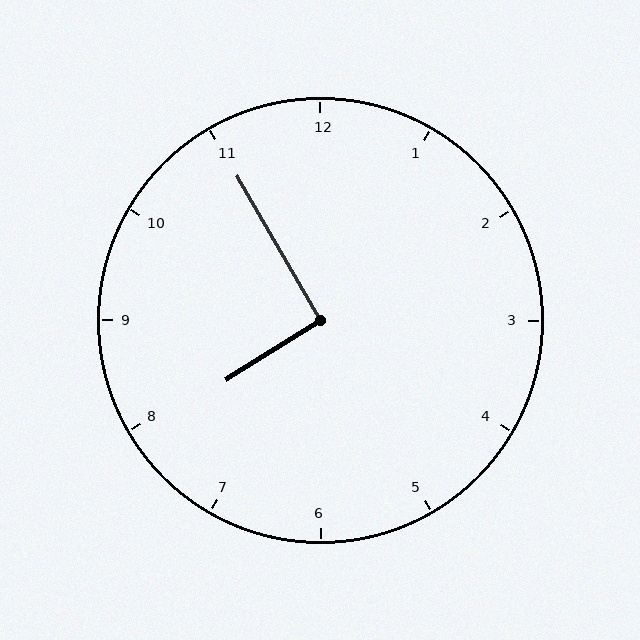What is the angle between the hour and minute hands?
Approximately 92 degrees.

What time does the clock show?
7:55.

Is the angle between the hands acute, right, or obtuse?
It is right.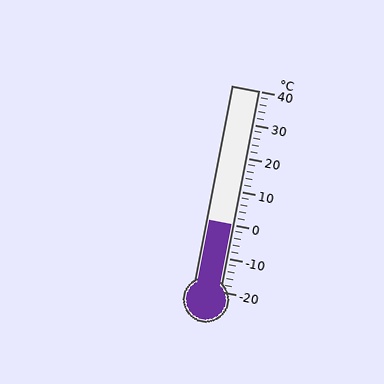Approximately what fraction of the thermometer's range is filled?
The thermometer is filled to approximately 35% of its range.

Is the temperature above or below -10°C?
The temperature is above -10°C.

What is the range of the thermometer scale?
The thermometer scale ranges from -20°C to 40°C.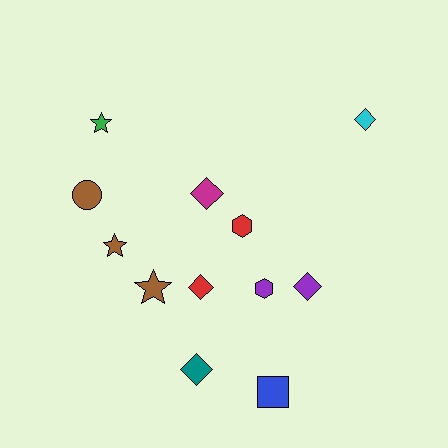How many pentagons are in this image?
There are no pentagons.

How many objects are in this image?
There are 12 objects.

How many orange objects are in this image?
There are no orange objects.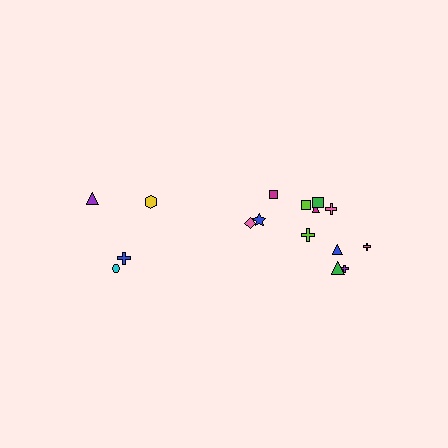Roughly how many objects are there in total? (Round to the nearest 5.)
Roughly 15 objects in total.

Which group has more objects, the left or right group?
The right group.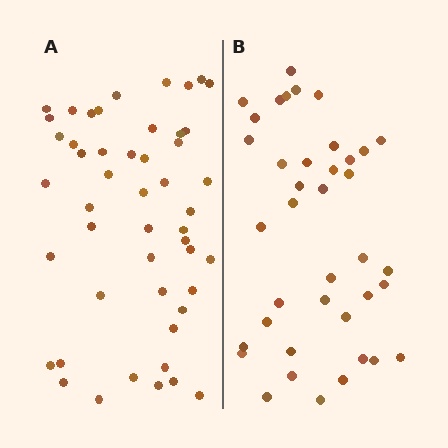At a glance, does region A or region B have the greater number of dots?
Region A (the left region) has more dots.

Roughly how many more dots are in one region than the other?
Region A has roughly 10 or so more dots than region B.